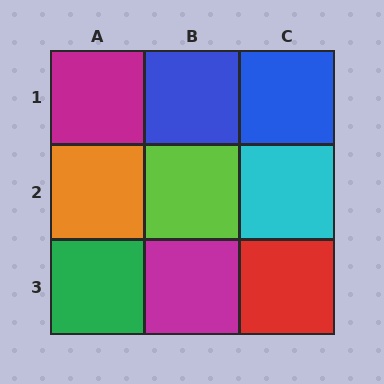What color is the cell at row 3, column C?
Red.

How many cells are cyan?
1 cell is cyan.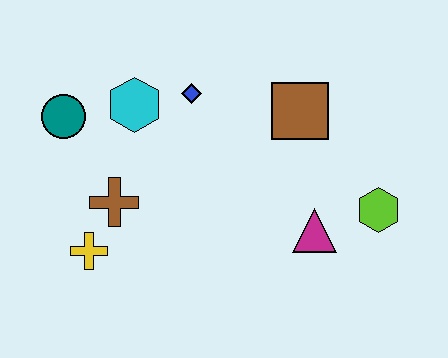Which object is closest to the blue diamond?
The cyan hexagon is closest to the blue diamond.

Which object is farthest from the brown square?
The yellow cross is farthest from the brown square.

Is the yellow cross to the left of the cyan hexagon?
Yes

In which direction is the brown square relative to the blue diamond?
The brown square is to the right of the blue diamond.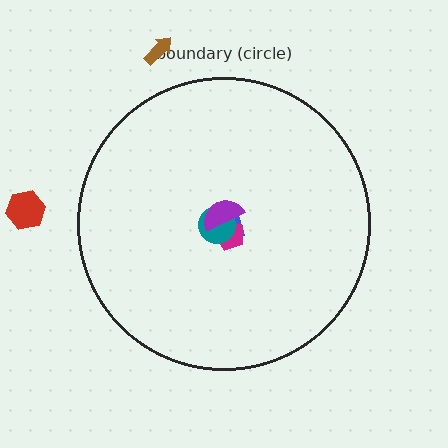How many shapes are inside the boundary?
4 inside, 2 outside.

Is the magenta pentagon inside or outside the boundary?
Inside.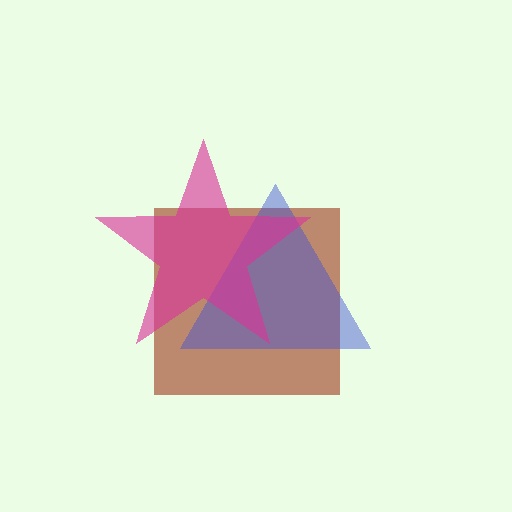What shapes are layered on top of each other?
The layered shapes are: a brown square, a blue triangle, a magenta star.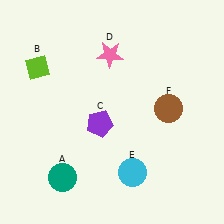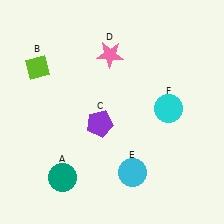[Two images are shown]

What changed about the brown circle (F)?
In Image 1, F is brown. In Image 2, it changed to cyan.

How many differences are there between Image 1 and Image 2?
There is 1 difference between the two images.